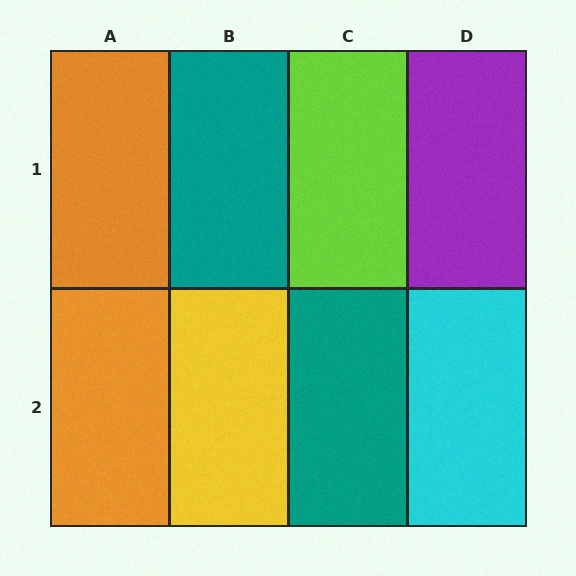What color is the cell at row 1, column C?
Lime.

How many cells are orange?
2 cells are orange.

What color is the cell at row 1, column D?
Purple.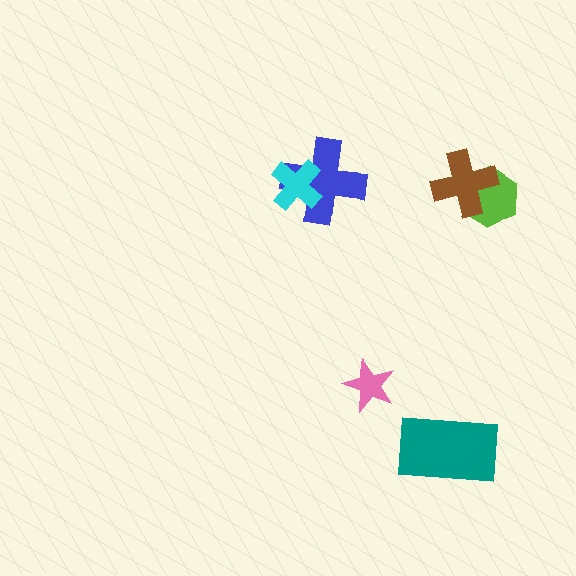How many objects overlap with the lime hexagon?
1 object overlaps with the lime hexagon.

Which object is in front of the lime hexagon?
The brown cross is in front of the lime hexagon.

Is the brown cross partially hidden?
No, no other shape covers it.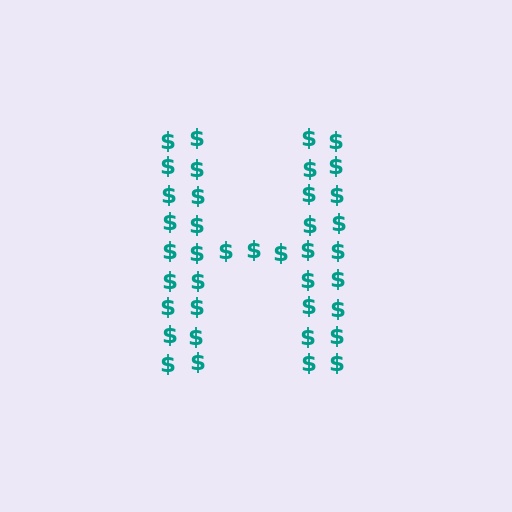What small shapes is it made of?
It is made of small dollar signs.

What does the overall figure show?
The overall figure shows the letter H.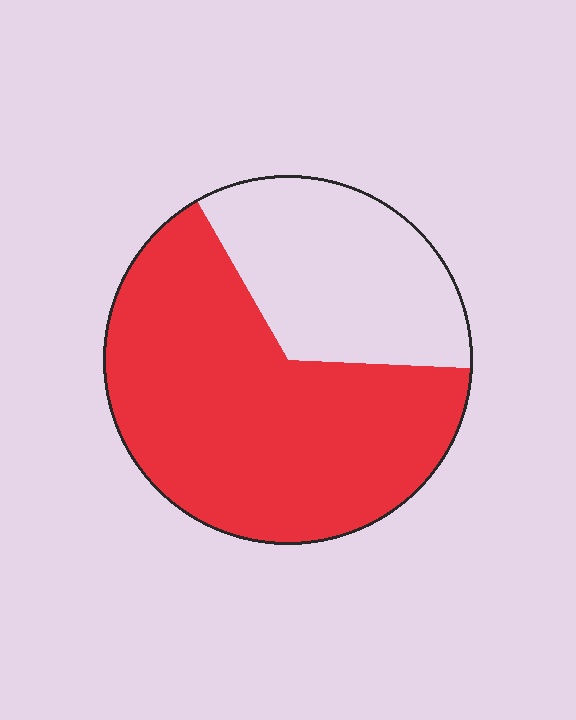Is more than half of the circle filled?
Yes.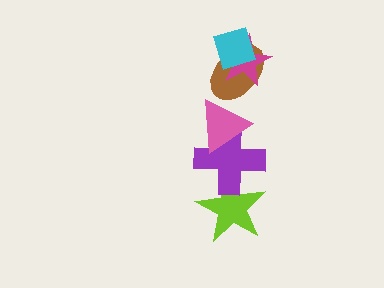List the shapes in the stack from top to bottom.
From top to bottom: the cyan diamond, the magenta star, the brown ellipse, the pink triangle, the purple cross, the lime star.